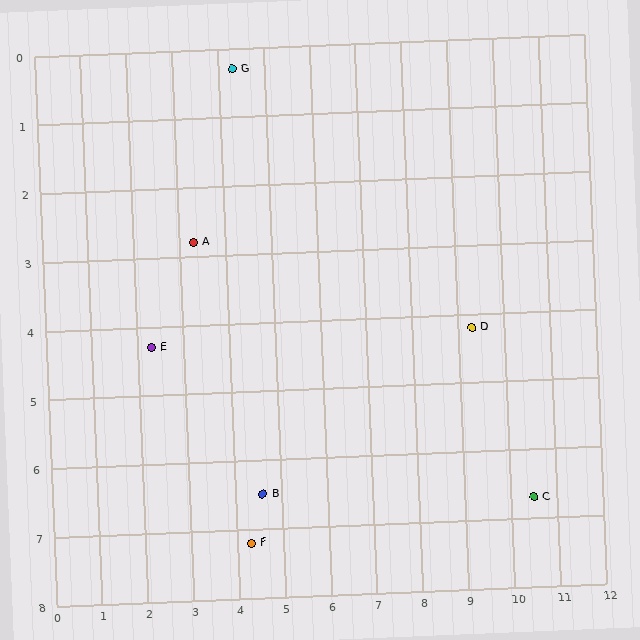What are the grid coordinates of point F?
Point F is at approximately (4.3, 7.2).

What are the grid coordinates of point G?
Point G is at approximately (4.3, 0.3).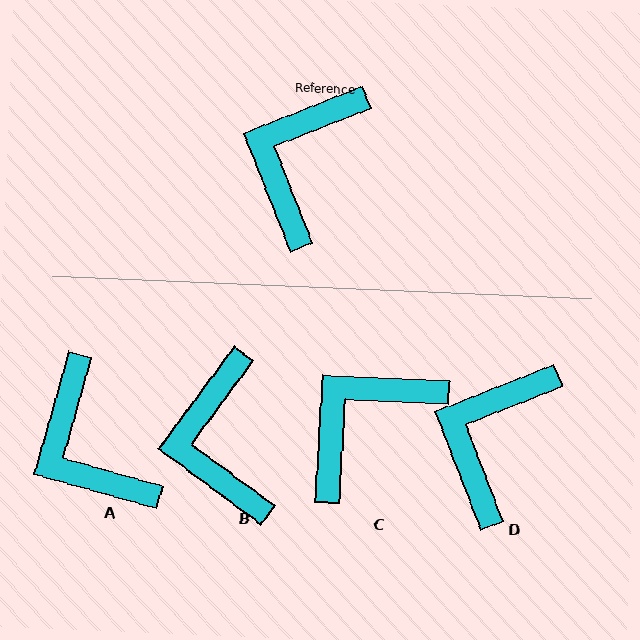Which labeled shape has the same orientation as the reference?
D.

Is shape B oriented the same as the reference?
No, it is off by about 32 degrees.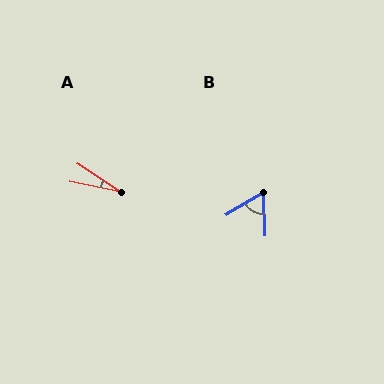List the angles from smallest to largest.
A (22°), B (61°).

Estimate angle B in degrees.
Approximately 61 degrees.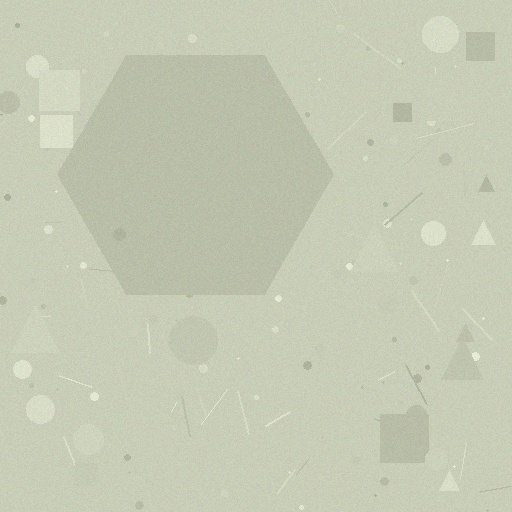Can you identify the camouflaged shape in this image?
The camouflaged shape is a hexagon.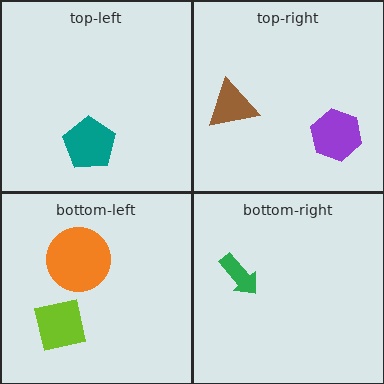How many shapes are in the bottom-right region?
1.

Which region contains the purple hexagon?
The top-right region.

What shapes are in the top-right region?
The purple hexagon, the brown triangle.